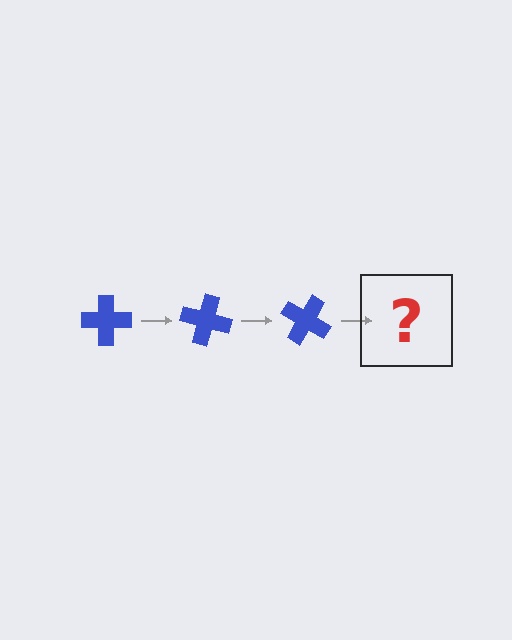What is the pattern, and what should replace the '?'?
The pattern is that the cross rotates 15 degrees each step. The '?' should be a blue cross rotated 45 degrees.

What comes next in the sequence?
The next element should be a blue cross rotated 45 degrees.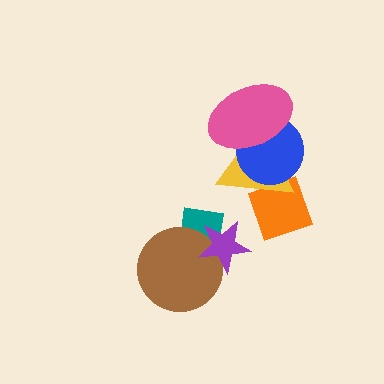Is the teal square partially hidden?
Yes, it is partially covered by another shape.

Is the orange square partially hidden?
Yes, it is partially covered by another shape.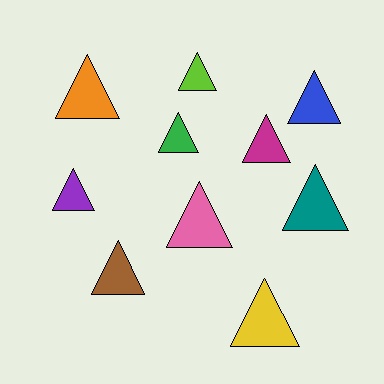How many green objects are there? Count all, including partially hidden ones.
There is 1 green object.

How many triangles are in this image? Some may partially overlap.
There are 10 triangles.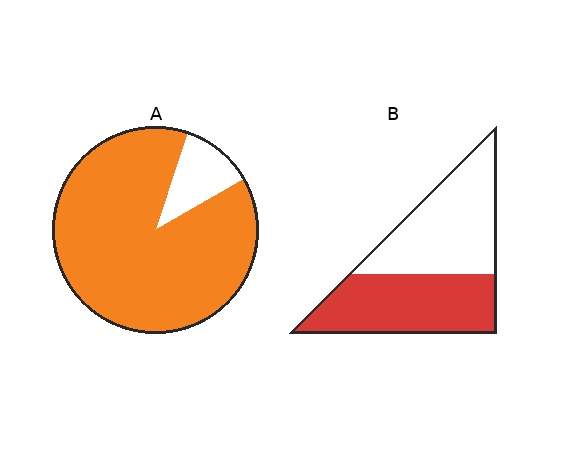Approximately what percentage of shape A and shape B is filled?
A is approximately 90% and B is approximately 50%.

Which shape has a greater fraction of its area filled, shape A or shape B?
Shape A.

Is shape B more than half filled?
Roughly half.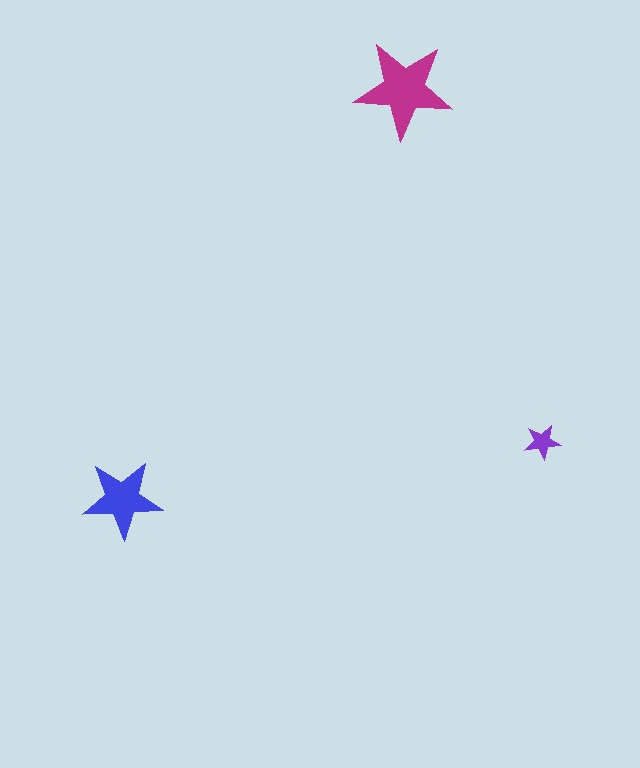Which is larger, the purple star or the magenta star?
The magenta one.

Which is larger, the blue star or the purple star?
The blue one.